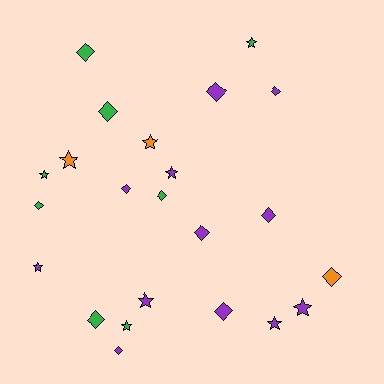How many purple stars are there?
There are 5 purple stars.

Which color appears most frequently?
Purple, with 12 objects.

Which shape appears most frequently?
Diamond, with 13 objects.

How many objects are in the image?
There are 23 objects.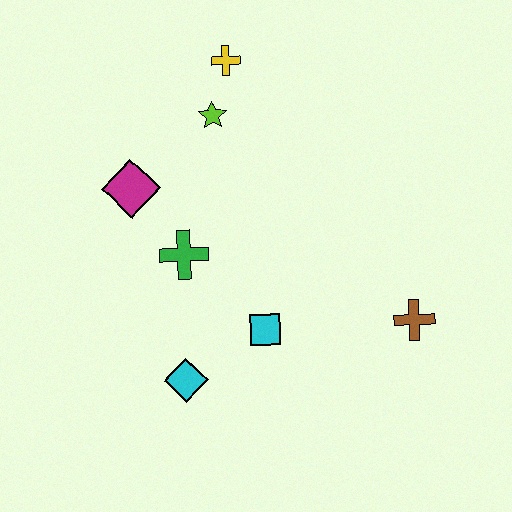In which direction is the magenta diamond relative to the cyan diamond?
The magenta diamond is above the cyan diamond.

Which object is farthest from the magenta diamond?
The brown cross is farthest from the magenta diamond.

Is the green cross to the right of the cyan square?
No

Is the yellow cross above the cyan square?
Yes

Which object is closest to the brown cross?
The cyan square is closest to the brown cross.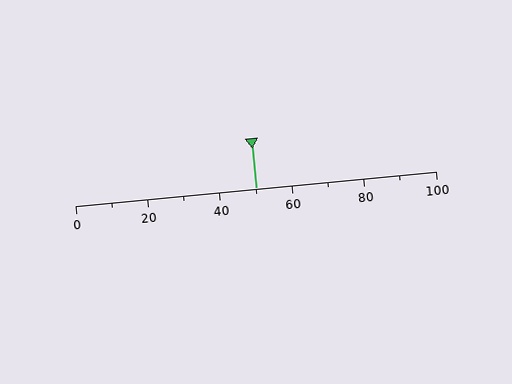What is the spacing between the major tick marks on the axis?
The major ticks are spaced 20 apart.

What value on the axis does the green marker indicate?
The marker indicates approximately 50.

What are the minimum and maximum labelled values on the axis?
The axis runs from 0 to 100.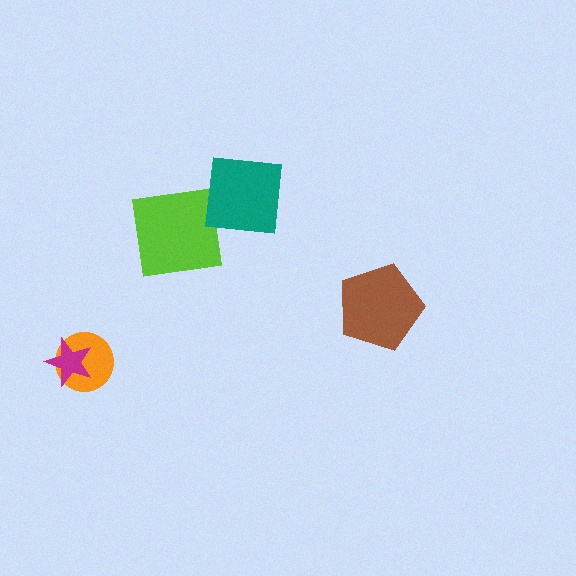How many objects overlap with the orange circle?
1 object overlaps with the orange circle.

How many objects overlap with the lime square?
0 objects overlap with the lime square.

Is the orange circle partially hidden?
Yes, it is partially covered by another shape.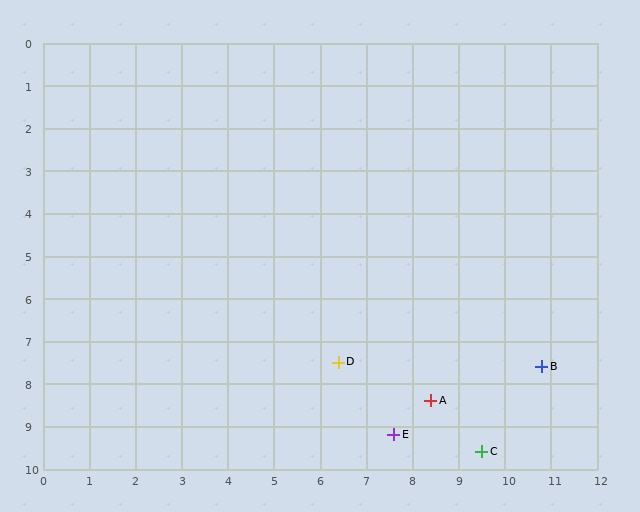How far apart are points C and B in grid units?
Points C and B are about 2.4 grid units apart.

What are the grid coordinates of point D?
Point D is at approximately (6.4, 7.5).